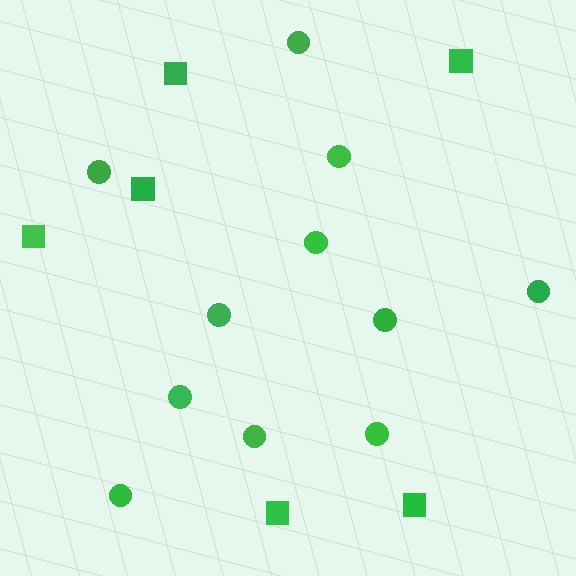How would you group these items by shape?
There are 2 groups: one group of circles (11) and one group of squares (6).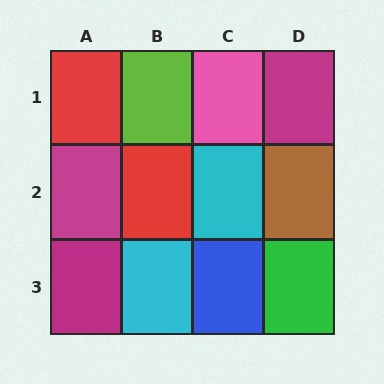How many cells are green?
1 cell is green.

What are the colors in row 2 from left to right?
Magenta, red, cyan, brown.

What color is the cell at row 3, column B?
Cyan.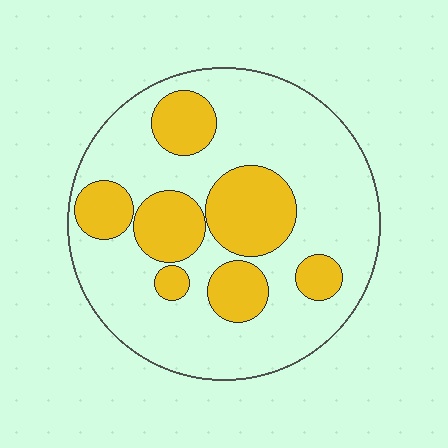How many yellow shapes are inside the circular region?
7.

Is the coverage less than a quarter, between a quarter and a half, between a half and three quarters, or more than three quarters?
Between a quarter and a half.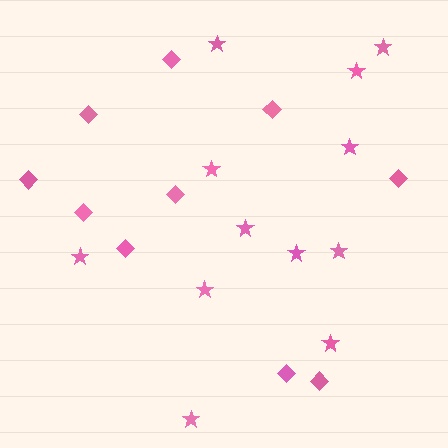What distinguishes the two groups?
There are 2 groups: one group of stars (12) and one group of diamonds (10).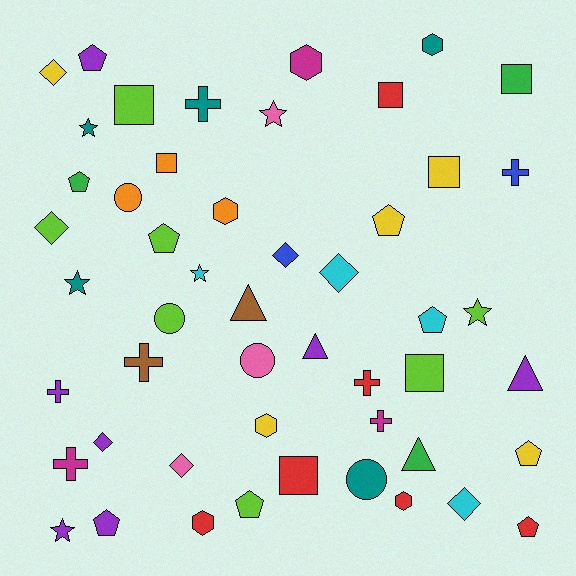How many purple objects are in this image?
There are 7 purple objects.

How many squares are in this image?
There are 7 squares.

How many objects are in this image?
There are 50 objects.